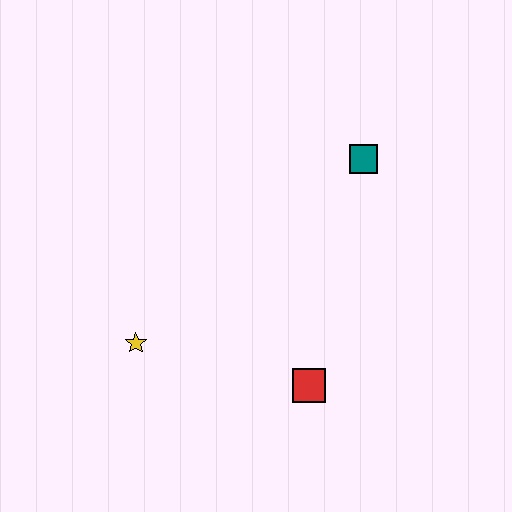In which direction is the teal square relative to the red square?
The teal square is above the red square.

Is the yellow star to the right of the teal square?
No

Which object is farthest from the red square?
The teal square is farthest from the red square.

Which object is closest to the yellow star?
The red square is closest to the yellow star.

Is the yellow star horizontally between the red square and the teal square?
No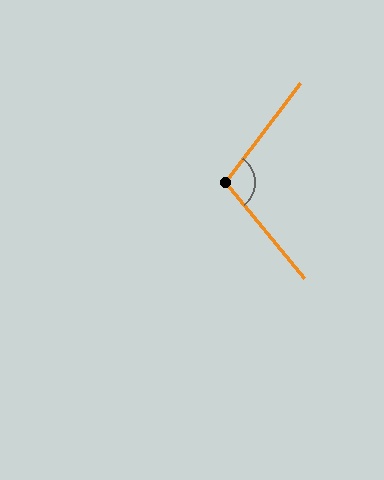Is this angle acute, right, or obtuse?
It is obtuse.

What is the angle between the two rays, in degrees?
Approximately 103 degrees.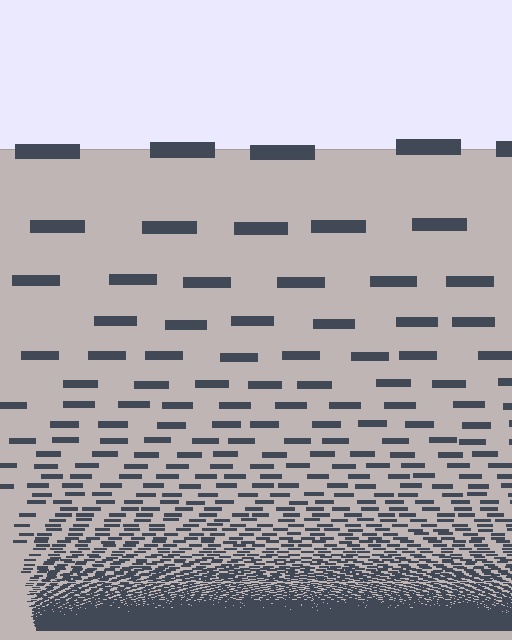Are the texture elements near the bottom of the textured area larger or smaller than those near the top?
Smaller. The gradient is inverted — elements near the bottom are smaller and denser.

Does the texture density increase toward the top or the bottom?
Density increases toward the bottom.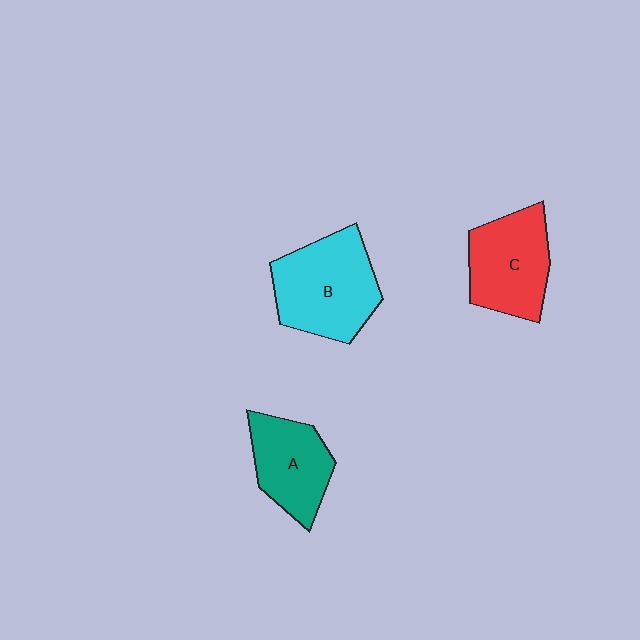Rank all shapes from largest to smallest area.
From largest to smallest: B (cyan), C (red), A (teal).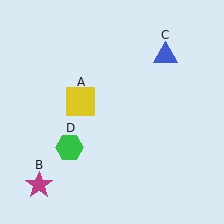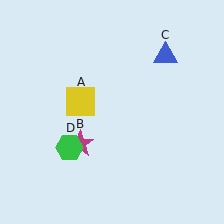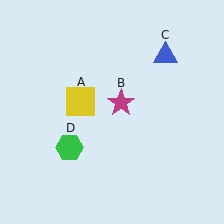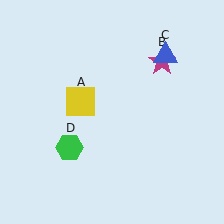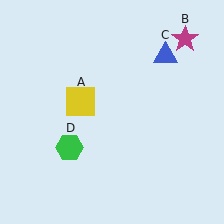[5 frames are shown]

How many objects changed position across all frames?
1 object changed position: magenta star (object B).